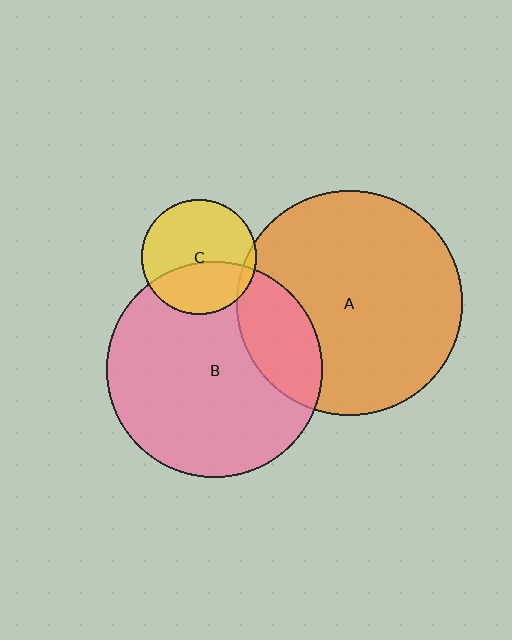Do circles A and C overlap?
Yes.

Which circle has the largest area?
Circle A (orange).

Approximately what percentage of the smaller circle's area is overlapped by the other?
Approximately 5%.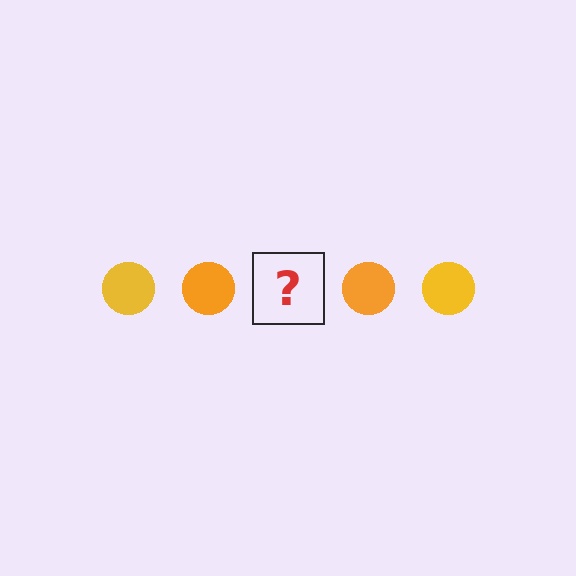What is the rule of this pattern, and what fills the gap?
The rule is that the pattern cycles through yellow, orange circles. The gap should be filled with a yellow circle.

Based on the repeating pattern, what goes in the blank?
The blank should be a yellow circle.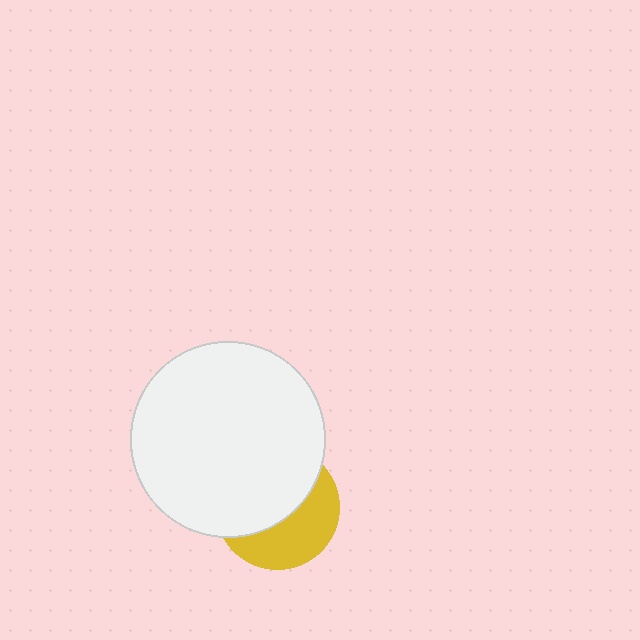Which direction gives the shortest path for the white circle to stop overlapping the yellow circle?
Moving up gives the shortest separation.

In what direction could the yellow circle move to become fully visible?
The yellow circle could move down. That would shift it out from behind the white circle entirely.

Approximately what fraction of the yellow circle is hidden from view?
Roughly 57% of the yellow circle is hidden behind the white circle.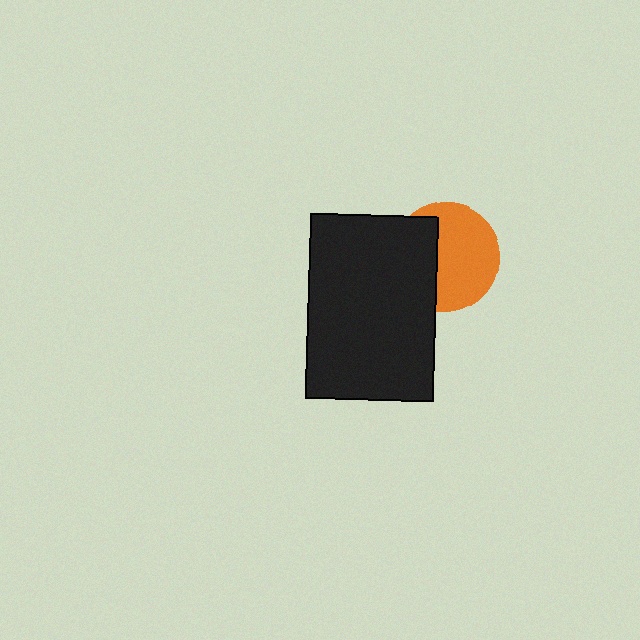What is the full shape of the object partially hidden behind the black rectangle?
The partially hidden object is an orange circle.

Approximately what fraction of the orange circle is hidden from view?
Roughly 38% of the orange circle is hidden behind the black rectangle.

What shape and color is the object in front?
The object in front is a black rectangle.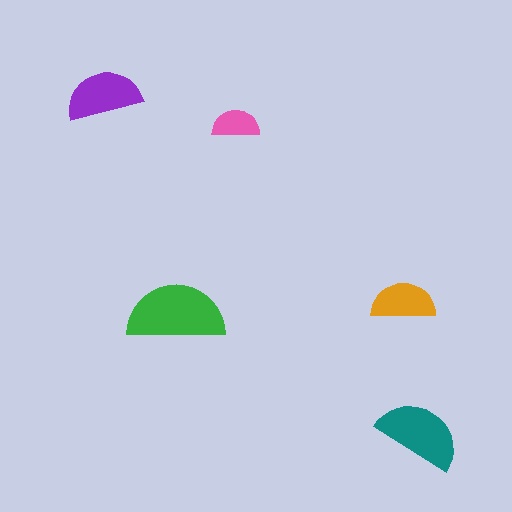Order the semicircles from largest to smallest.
the green one, the teal one, the purple one, the orange one, the pink one.